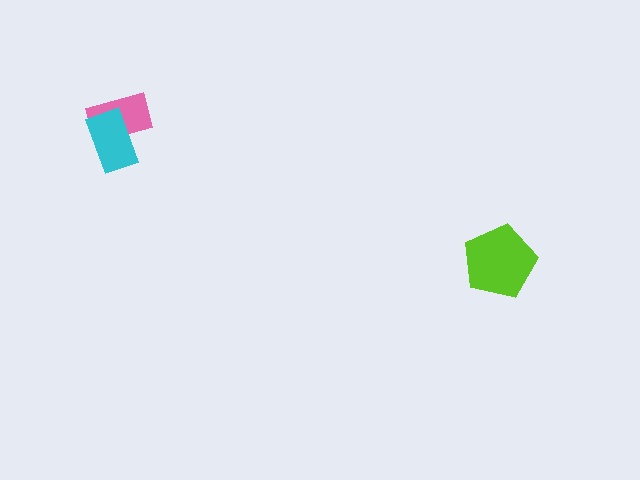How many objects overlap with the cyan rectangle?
1 object overlaps with the cyan rectangle.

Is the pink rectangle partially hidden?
Yes, it is partially covered by another shape.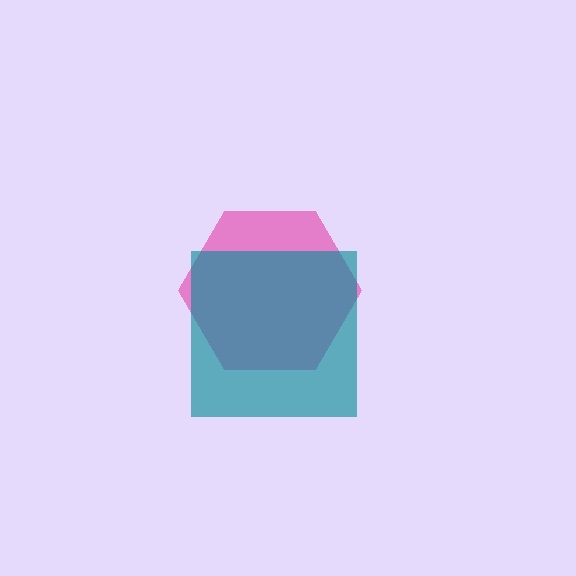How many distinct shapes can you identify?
There are 2 distinct shapes: a pink hexagon, a teal square.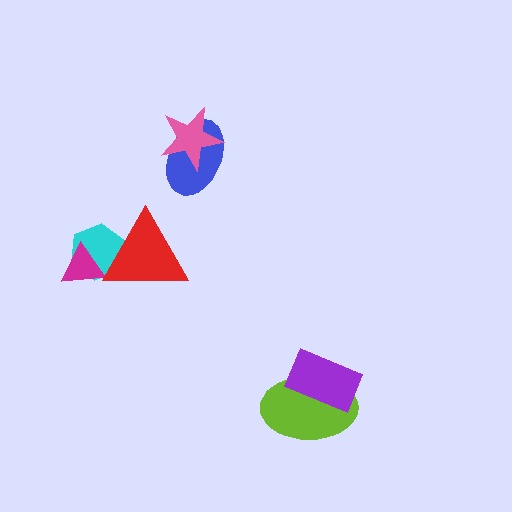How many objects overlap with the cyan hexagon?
2 objects overlap with the cyan hexagon.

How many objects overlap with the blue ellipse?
1 object overlaps with the blue ellipse.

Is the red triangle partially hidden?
No, no other shape covers it.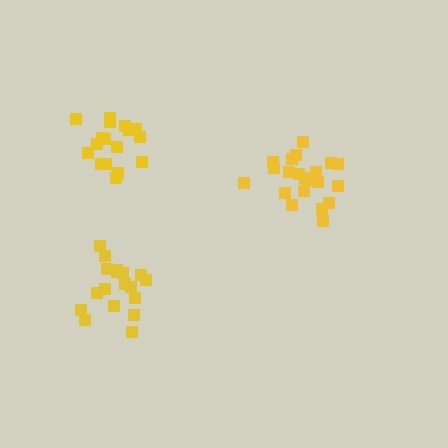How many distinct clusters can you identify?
There are 3 distinct clusters.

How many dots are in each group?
Group 1: 17 dots, Group 2: 18 dots, Group 3: 21 dots (56 total).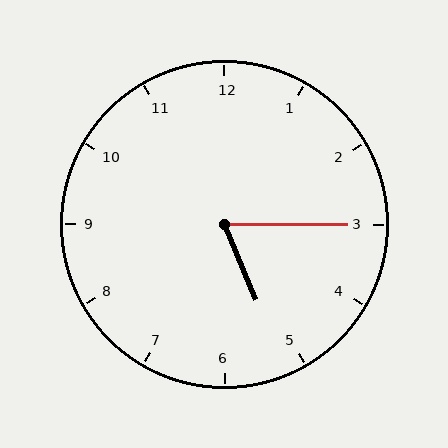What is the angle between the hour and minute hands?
Approximately 68 degrees.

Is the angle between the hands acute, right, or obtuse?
It is acute.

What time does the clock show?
5:15.